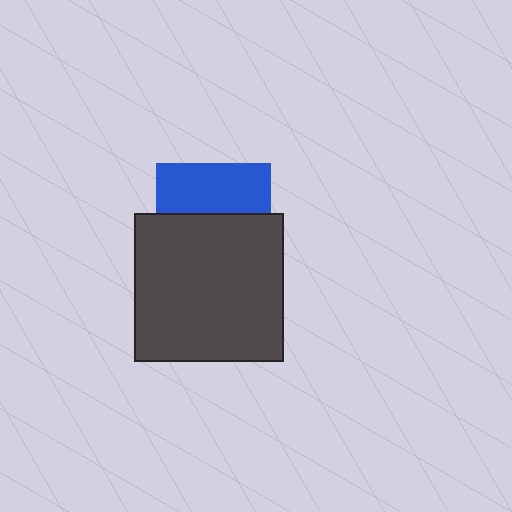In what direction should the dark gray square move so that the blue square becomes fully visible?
The dark gray square should move down. That is the shortest direction to clear the overlap and leave the blue square fully visible.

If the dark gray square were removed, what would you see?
You would see the complete blue square.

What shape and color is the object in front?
The object in front is a dark gray square.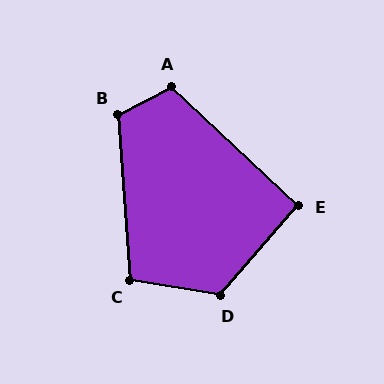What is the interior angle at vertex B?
Approximately 113 degrees (obtuse).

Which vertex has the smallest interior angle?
E, at approximately 92 degrees.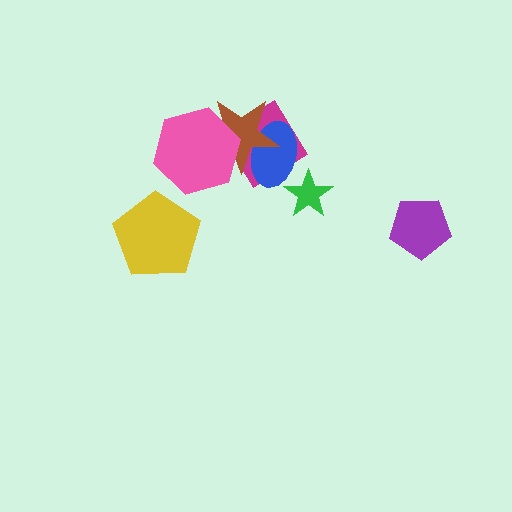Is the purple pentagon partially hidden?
No, no other shape covers it.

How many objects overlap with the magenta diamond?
3 objects overlap with the magenta diamond.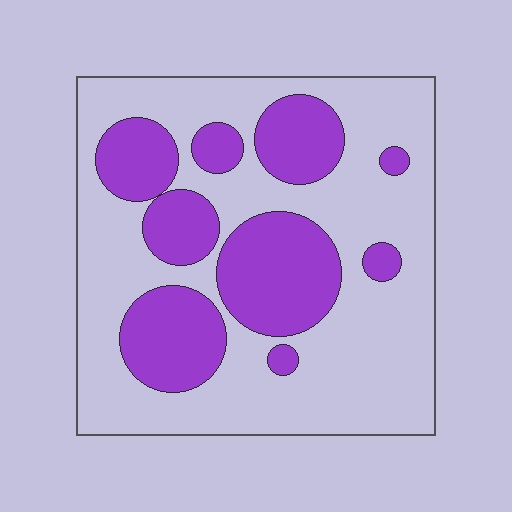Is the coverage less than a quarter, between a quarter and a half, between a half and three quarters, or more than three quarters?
Between a quarter and a half.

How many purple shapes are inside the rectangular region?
9.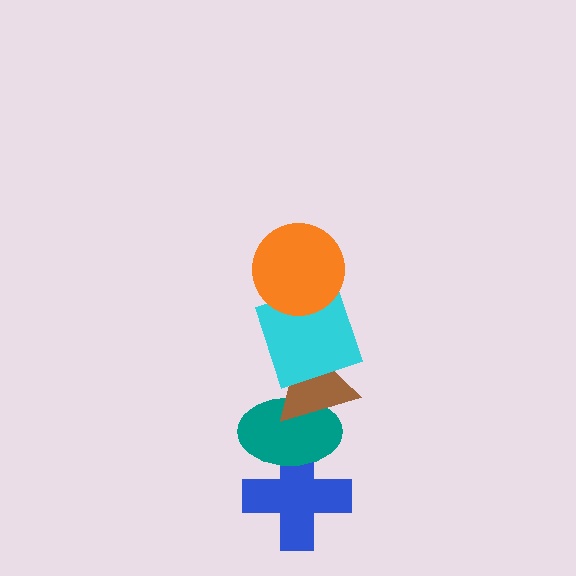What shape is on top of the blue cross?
The teal ellipse is on top of the blue cross.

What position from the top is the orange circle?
The orange circle is 1st from the top.